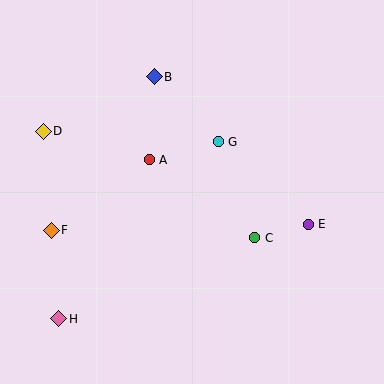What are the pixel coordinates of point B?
Point B is at (154, 77).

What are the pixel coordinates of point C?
Point C is at (255, 238).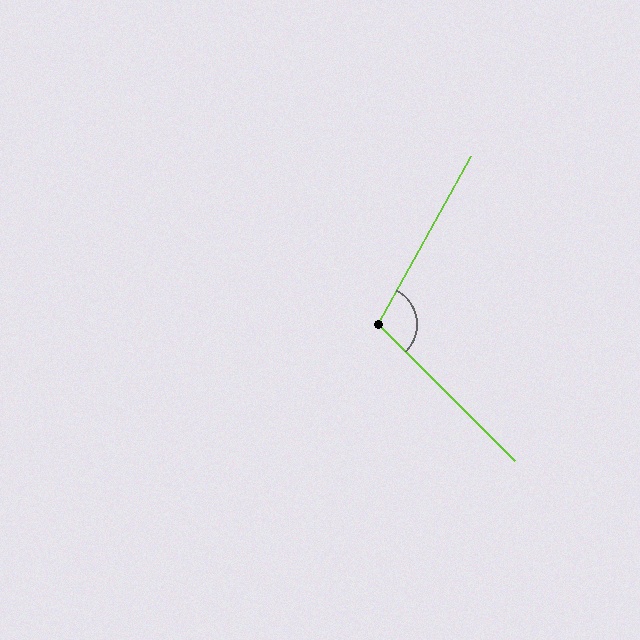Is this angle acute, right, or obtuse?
It is obtuse.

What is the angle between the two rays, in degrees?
Approximately 106 degrees.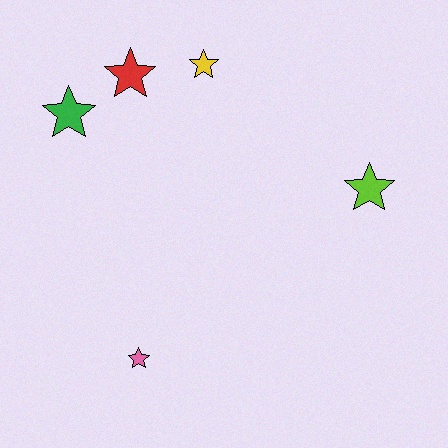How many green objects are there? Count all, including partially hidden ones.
There is 1 green object.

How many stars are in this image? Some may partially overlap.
There are 5 stars.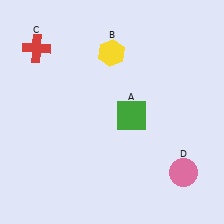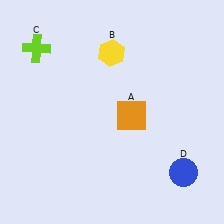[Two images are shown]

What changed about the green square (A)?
In Image 1, A is green. In Image 2, it changed to orange.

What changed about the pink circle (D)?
In Image 1, D is pink. In Image 2, it changed to blue.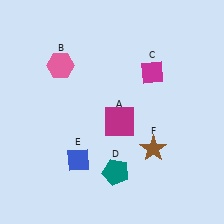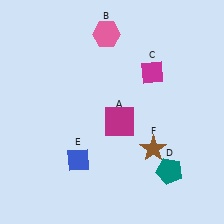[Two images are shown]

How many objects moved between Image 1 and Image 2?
2 objects moved between the two images.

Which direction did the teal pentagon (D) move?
The teal pentagon (D) moved right.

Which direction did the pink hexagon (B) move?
The pink hexagon (B) moved right.